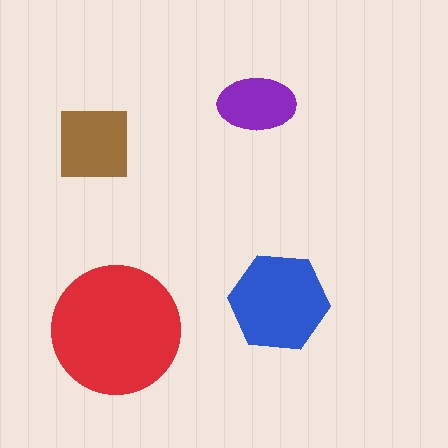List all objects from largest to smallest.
The red circle, the blue hexagon, the brown square, the purple ellipse.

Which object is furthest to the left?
The brown square is leftmost.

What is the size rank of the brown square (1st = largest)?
3rd.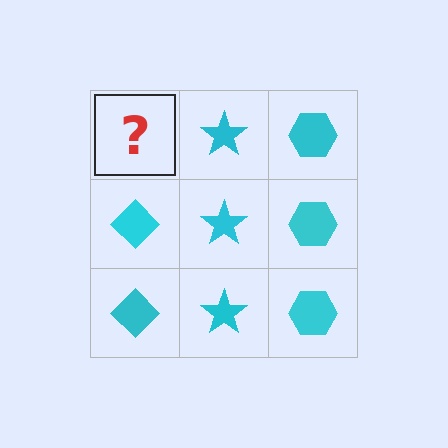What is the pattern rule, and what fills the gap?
The rule is that each column has a consistent shape. The gap should be filled with a cyan diamond.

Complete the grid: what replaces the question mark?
The question mark should be replaced with a cyan diamond.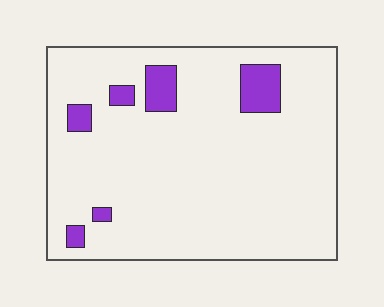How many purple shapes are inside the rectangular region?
6.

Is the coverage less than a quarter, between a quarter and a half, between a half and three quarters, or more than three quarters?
Less than a quarter.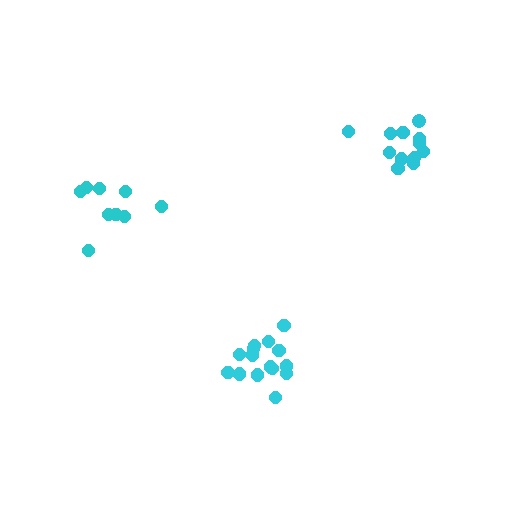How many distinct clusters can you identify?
There are 3 distinct clusters.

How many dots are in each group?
Group 1: 9 dots, Group 2: 15 dots, Group 3: 12 dots (36 total).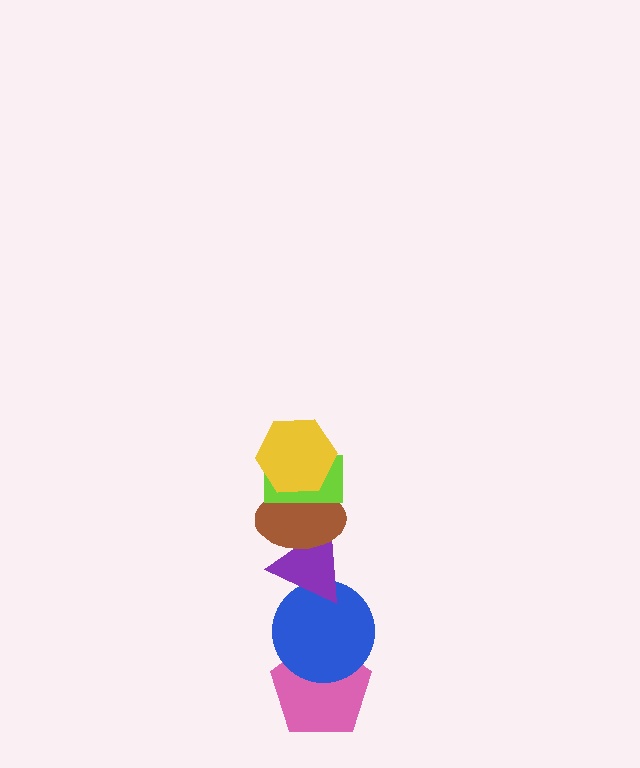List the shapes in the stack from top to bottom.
From top to bottom: the yellow hexagon, the lime rectangle, the brown ellipse, the purple triangle, the blue circle, the pink pentagon.